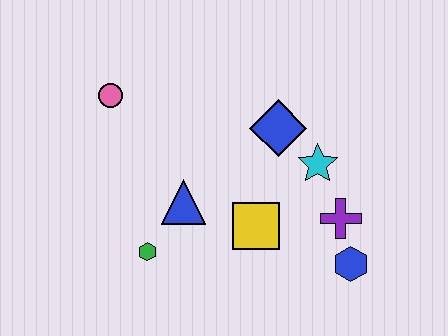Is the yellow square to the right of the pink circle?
Yes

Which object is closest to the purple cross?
The blue hexagon is closest to the purple cross.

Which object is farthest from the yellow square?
The pink circle is farthest from the yellow square.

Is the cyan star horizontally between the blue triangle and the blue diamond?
No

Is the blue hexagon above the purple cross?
No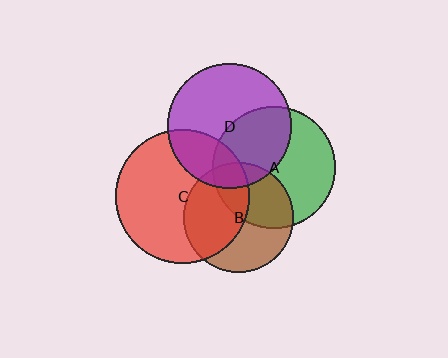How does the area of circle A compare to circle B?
Approximately 1.3 times.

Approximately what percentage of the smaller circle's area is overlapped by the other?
Approximately 40%.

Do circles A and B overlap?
Yes.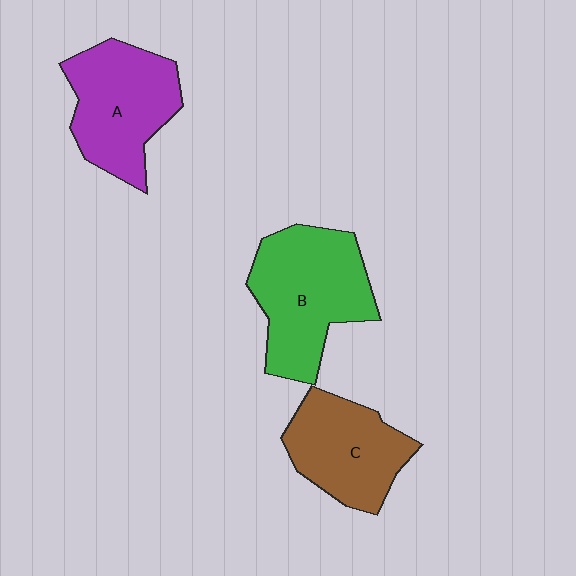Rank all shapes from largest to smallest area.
From largest to smallest: B (green), A (purple), C (brown).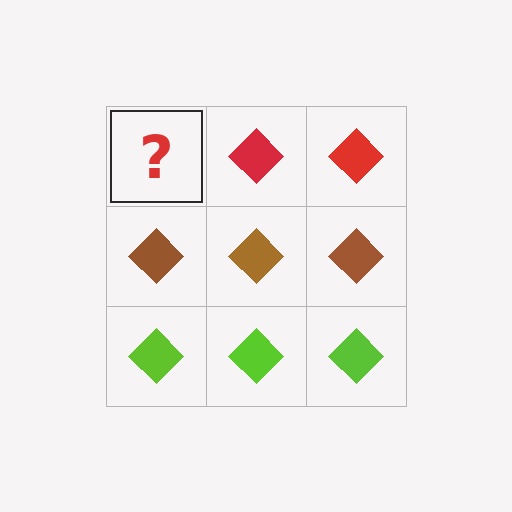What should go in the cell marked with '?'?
The missing cell should contain a red diamond.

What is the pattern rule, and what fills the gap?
The rule is that each row has a consistent color. The gap should be filled with a red diamond.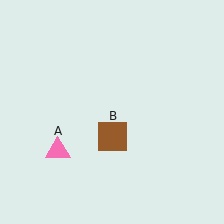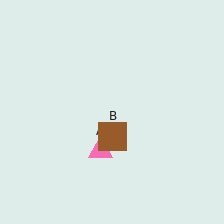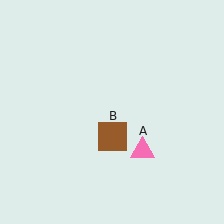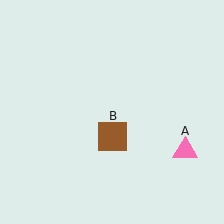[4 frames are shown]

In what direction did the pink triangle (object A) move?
The pink triangle (object A) moved right.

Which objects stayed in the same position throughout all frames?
Brown square (object B) remained stationary.